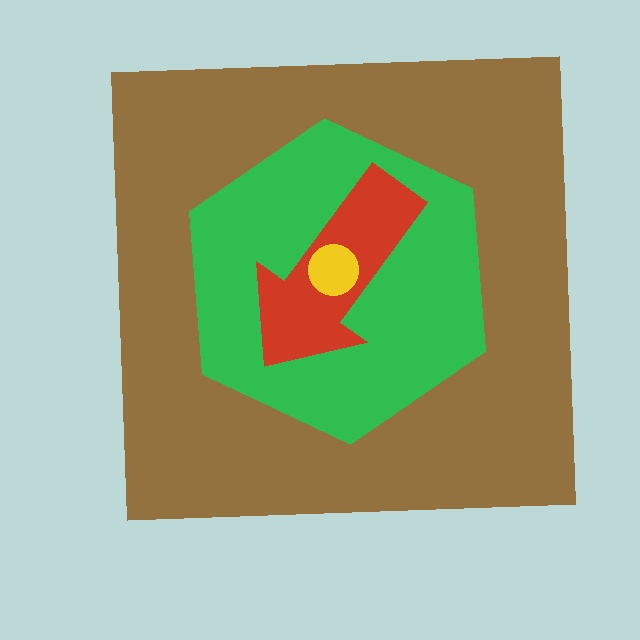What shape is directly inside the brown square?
The green hexagon.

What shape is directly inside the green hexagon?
The red arrow.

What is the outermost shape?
The brown square.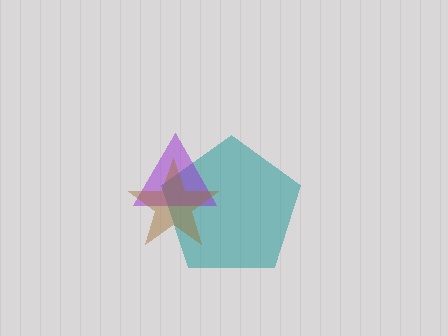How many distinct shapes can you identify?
There are 3 distinct shapes: a teal pentagon, a purple triangle, a brown star.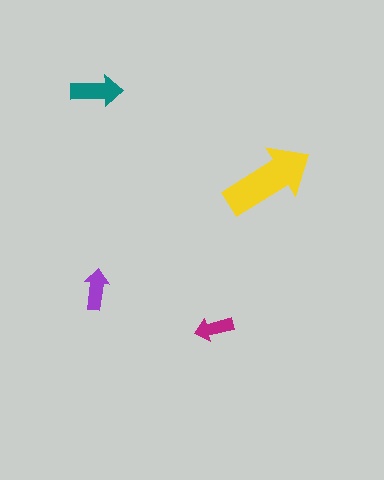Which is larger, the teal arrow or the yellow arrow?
The yellow one.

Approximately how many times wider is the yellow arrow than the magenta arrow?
About 2.5 times wider.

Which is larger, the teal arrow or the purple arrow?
The teal one.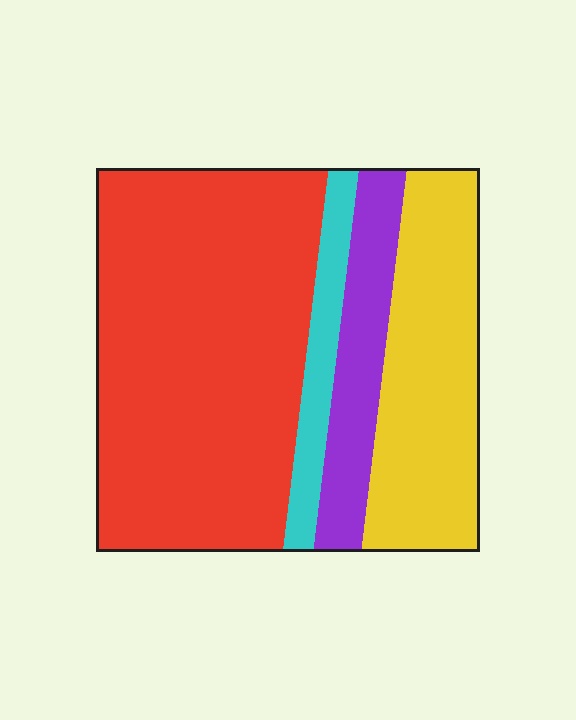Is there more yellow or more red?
Red.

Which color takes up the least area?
Cyan, at roughly 10%.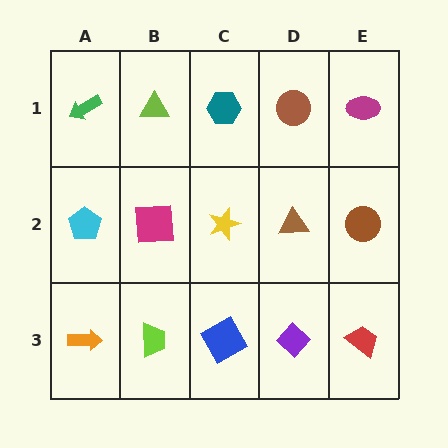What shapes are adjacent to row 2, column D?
A brown circle (row 1, column D), a purple diamond (row 3, column D), a yellow star (row 2, column C), a brown circle (row 2, column E).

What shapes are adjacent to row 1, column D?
A brown triangle (row 2, column D), a teal hexagon (row 1, column C), a magenta ellipse (row 1, column E).